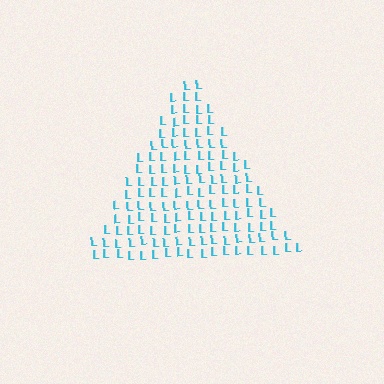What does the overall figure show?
The overall figure shows a triangle.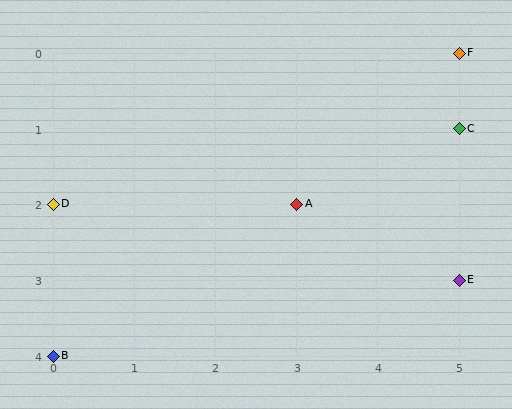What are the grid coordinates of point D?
Point D is at grid coordinates (0, 2).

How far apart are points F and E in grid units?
Points F and E are 3 rows apart.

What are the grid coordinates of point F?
Point F is at grid coordinates (5, 0).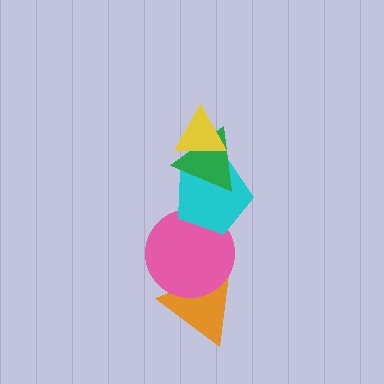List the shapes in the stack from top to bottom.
From top to bottom: the yellow triangle, the green triangle, the cyan pentagon, the pink circle, the orange triangle.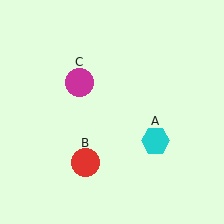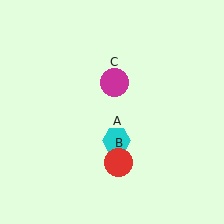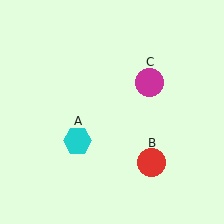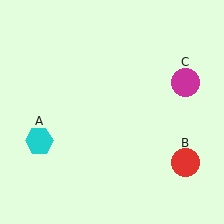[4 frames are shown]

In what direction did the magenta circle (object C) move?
The magenta circle (object C) moved right.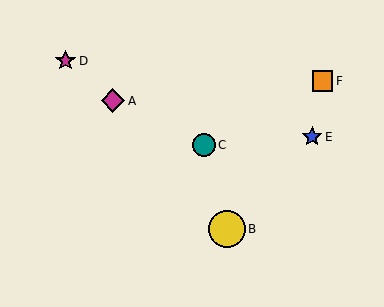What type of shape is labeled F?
Shape F is an orange square.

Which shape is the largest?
The yellow circle (labeled B) is the largest.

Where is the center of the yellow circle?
The center of the yellow circle is at (227, 229).